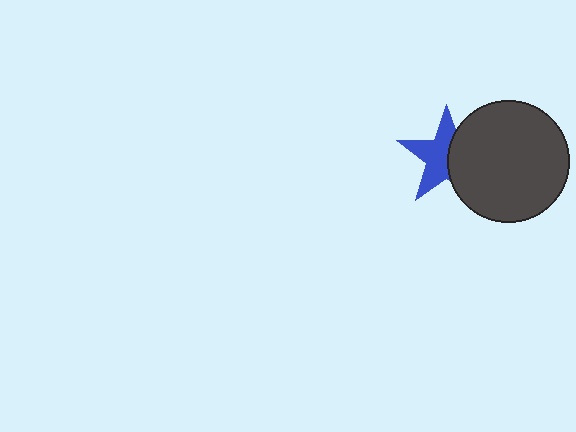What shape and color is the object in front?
The object in front is a dark gray circle.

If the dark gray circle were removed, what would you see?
You would see the complete blue star.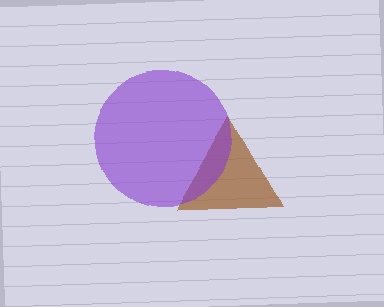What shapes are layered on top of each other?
The layered shapes are: a brown triangle, a purple circle.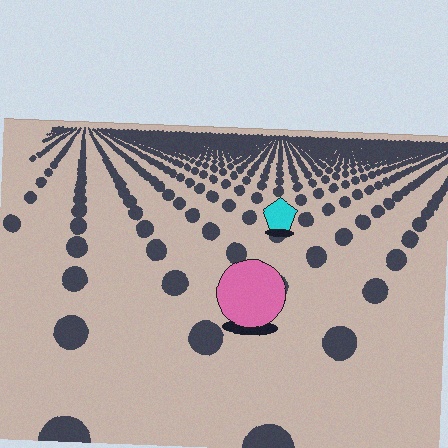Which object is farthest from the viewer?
The cyan pentagon is farthest from the viewer. It appears smaller and the ground texture around it is denser.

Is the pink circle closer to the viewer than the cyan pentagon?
Yes. The pink circle is closer — you can tell from the texture gradient: the ground texture is coarser near it.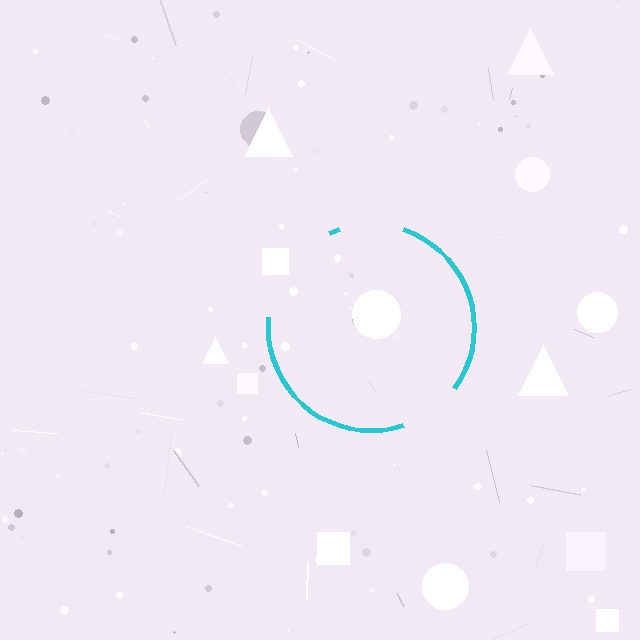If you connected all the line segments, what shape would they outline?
They would outline a circle.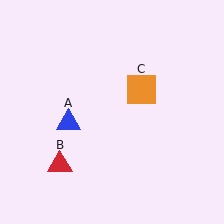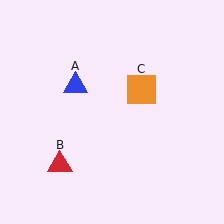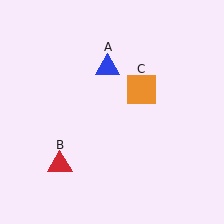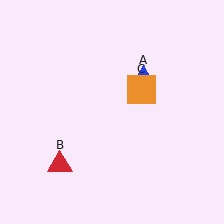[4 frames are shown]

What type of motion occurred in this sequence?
The blue triangle (object A) rotated clockwise around the center of the scene.